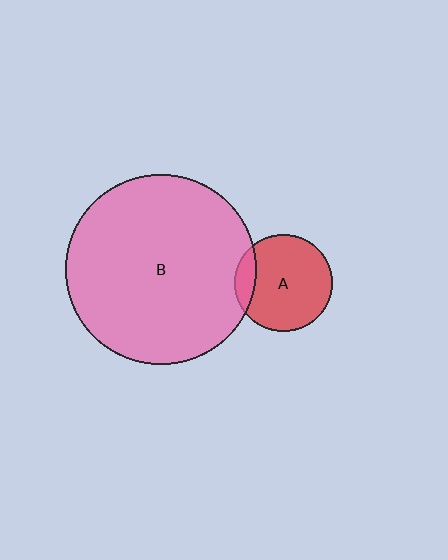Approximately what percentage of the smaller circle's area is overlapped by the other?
Approximately 15%.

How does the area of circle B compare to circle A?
Approximately 3.8 times.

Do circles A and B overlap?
Yes.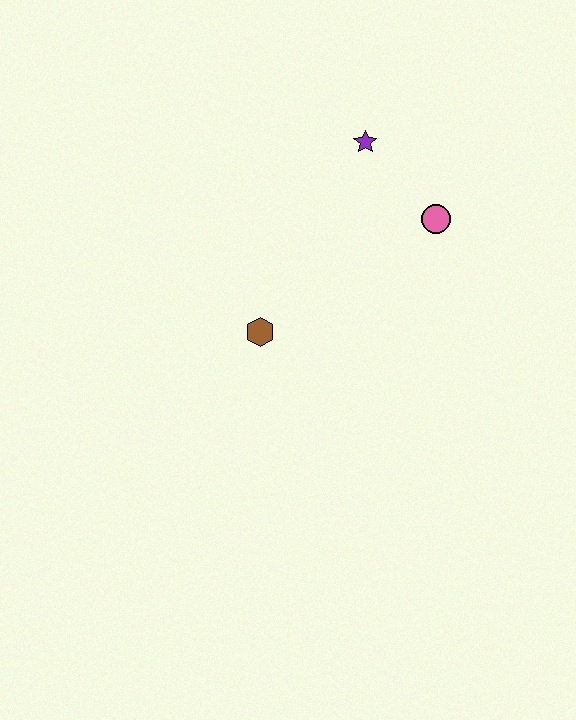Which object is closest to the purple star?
The pink circle is closest to the purple star.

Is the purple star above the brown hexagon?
Yes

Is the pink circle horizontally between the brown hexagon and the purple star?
No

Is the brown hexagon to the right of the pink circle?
No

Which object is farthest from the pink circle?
The brown hexagon is farthest from the pink circle.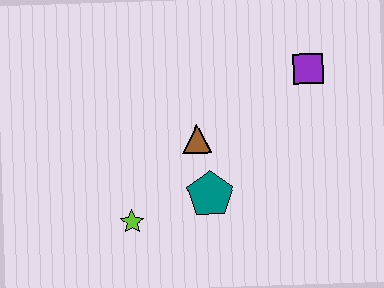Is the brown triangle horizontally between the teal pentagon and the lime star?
Yes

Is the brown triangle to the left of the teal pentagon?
Yes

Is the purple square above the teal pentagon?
Yes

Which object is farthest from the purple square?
The lime star is farthest from the purple square.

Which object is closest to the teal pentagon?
The brown triangle is closest to the teal pentagon.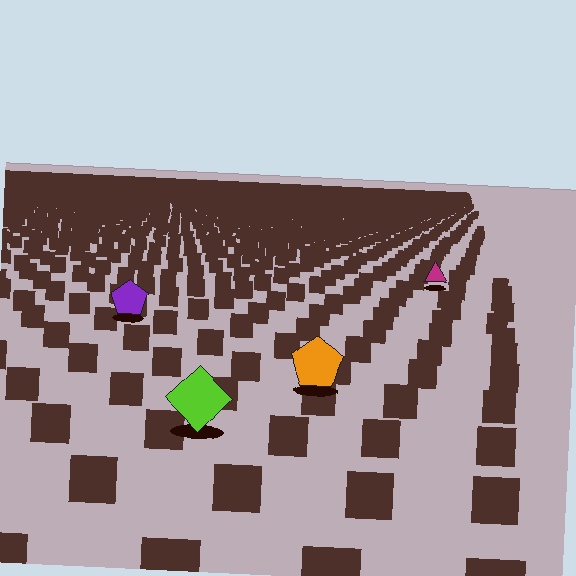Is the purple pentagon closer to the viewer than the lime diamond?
No. The lime diamond is closer — you can tell from the texture gradient: the ground texture is coarser near it.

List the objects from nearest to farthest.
From nearest to farthest: the lime diamond, the orange pentagon, the purple pentagon, the magenta triangle.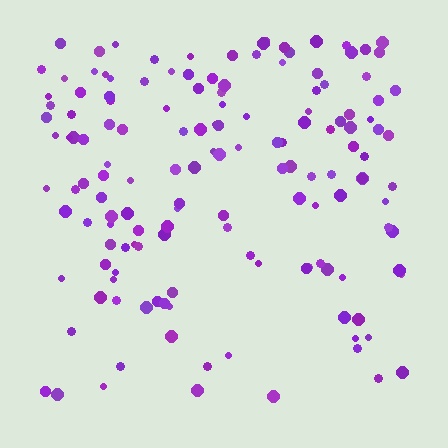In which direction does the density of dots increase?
From bottom to top, with the top side densest.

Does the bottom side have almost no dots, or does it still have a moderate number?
Still a moderate number, just noticeably fewer than the top.